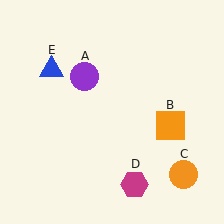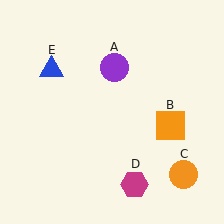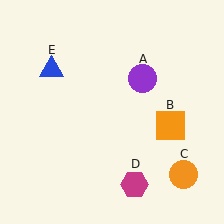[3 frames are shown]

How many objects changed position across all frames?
1 object changed position: purple circle (object A).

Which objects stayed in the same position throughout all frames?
Orange square (object B) and orange circle (object C) and magenta hexagon (object D) and blue triangle (object E) remained stationary.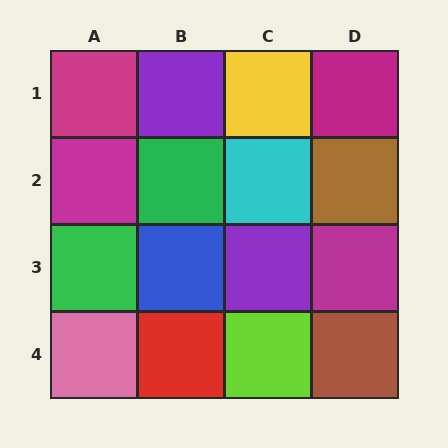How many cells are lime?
1 cell is lime.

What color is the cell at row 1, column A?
Magenta.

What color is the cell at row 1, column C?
Yellow.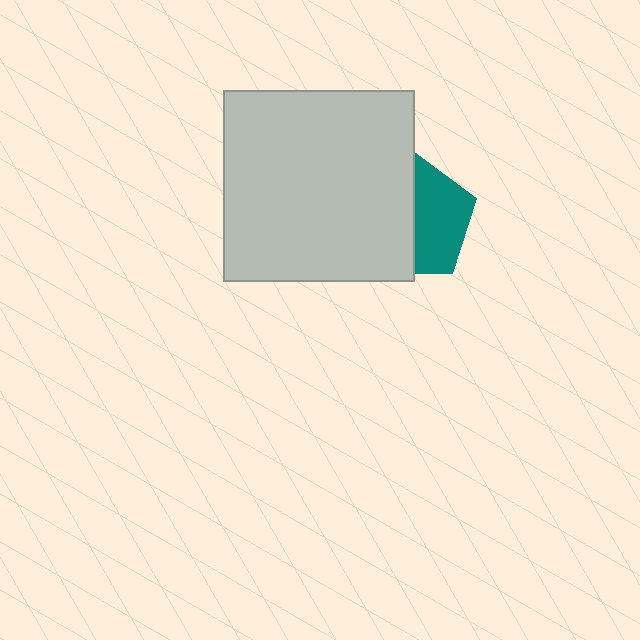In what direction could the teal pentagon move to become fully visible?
The teal pentagon could move right. That would shift it out from behind the light gray square entirely.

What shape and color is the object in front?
The object in front is a light gray square.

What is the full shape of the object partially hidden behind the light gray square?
The partially hidden object is a teal pentagon.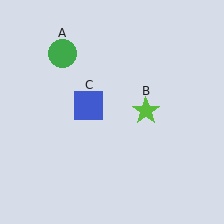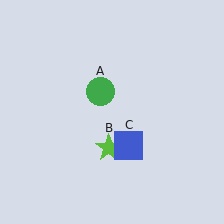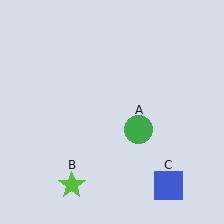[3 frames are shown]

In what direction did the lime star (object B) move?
The lime star (object B) moved down and to the left.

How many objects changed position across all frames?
3 objects changed position: green circle (object A), lime star (object B), blue square (object C).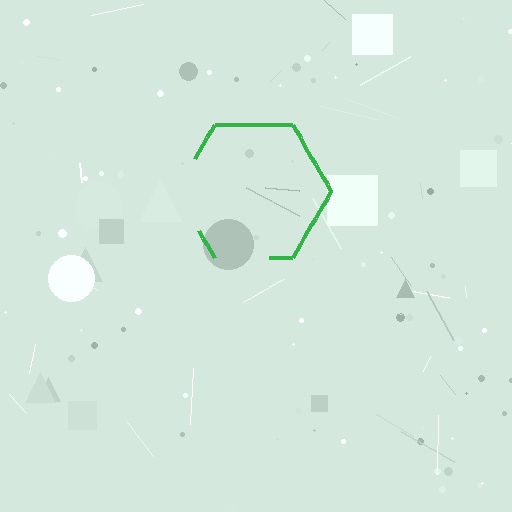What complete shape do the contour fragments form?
The contour fragments form a hexagon.